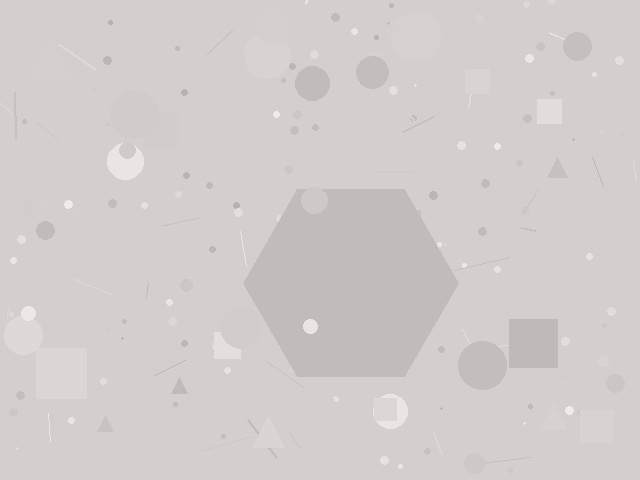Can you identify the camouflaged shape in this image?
The camouflaged shape is a hexagon.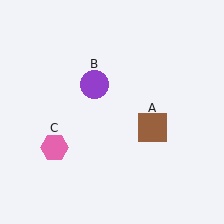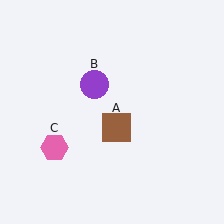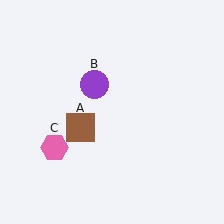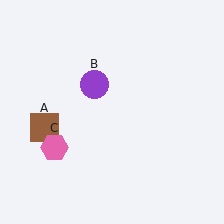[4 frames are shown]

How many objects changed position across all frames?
1 object changed position: brown square (object A).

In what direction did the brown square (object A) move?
The brown square (object A) moved left.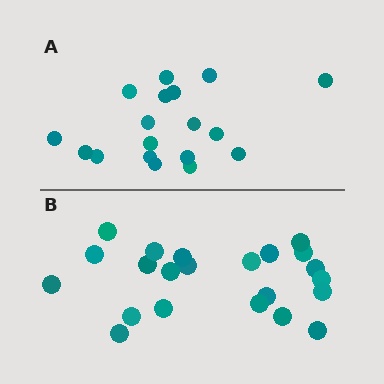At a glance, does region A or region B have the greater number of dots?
Region B (the bottom region) has more dots.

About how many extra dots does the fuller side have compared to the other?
Region B has about 4 more dots than region A.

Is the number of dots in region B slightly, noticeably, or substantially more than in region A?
Region B has only slightly more — the two regions are fairly close. The ratio is roughly 1.2 to 1.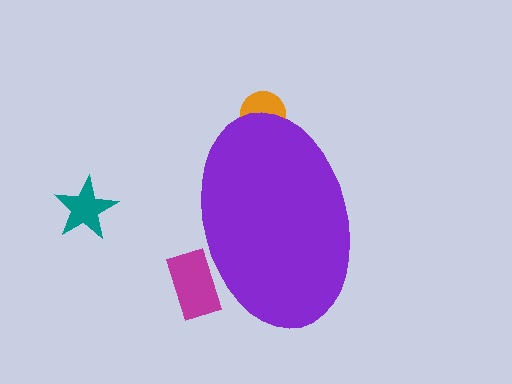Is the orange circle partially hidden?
Yes, the orange circle is partially hidden behind the purple ellipse.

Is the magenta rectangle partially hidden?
Yes, the magenta rectangle is partially hidden behind the purple ellipse.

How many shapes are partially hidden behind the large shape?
2 shapes are partially hidden.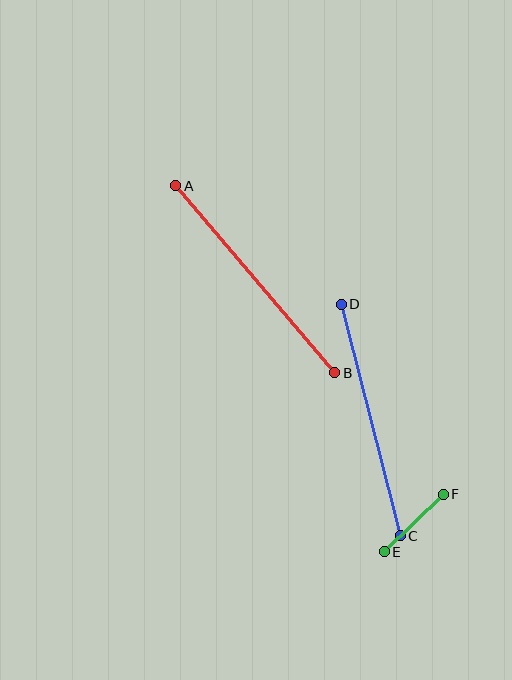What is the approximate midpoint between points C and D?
The midpoint is at approximately (371, 420) pixels.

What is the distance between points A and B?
The distance is approximately 245 pixels.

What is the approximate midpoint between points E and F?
The midpoint is at approximately (414, 523) pixels.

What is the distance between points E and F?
The distance is approximately 82 pixels.